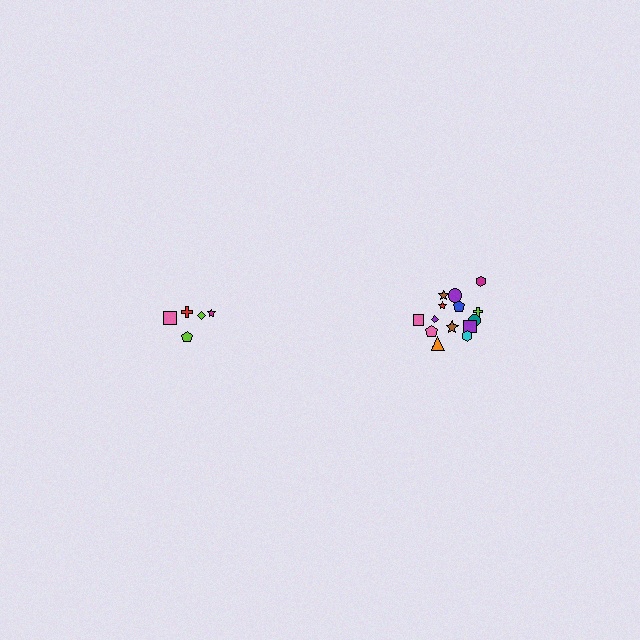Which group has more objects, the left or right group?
The right group.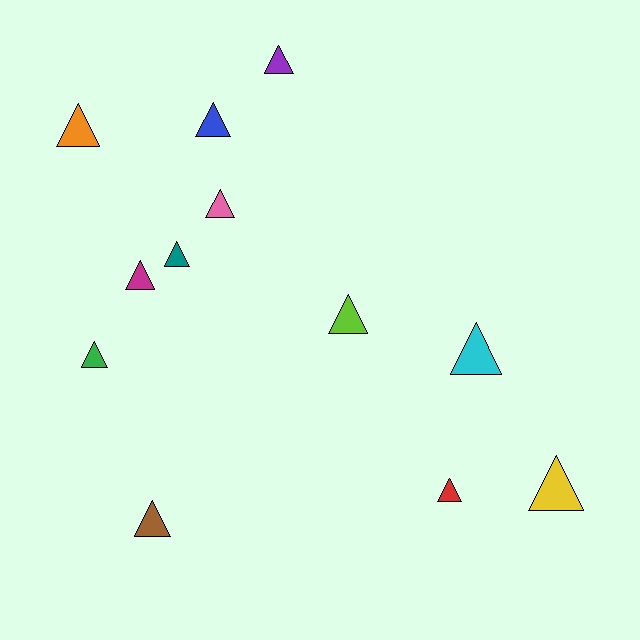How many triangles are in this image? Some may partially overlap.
There are 12 triangles.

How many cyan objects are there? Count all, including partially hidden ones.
There is 1 cyan object.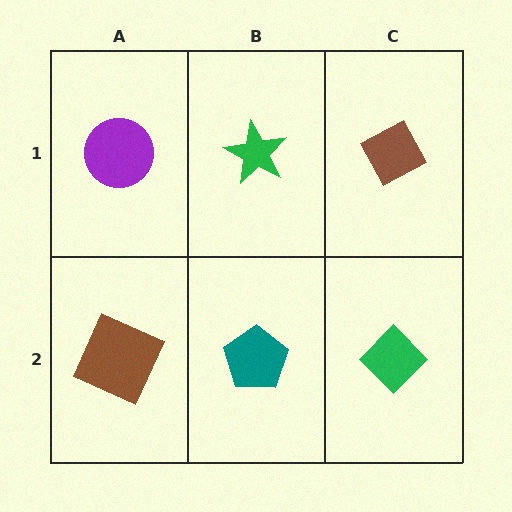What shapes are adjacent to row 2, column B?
A green star (row 1, column B), a brown square (row 2, column A), a green diamond (row 2, column C).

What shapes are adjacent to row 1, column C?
A green diamond (row 2, column C), a green star (row 1, column B).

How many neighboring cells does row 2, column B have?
3.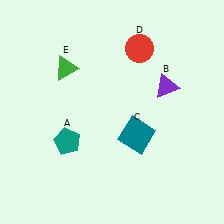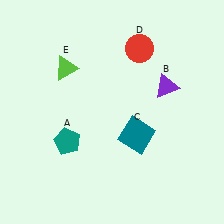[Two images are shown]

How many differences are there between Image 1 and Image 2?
There is 1 difference between the two images.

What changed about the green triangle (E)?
In Image 1, E is green. In Image 2, it changed to lime.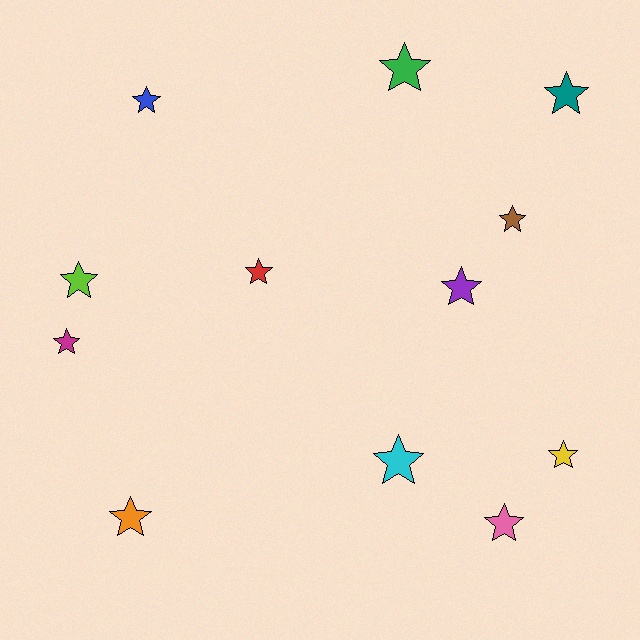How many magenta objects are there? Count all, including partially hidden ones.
There is 1 magenta object.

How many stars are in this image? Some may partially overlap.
There are 12 stars.